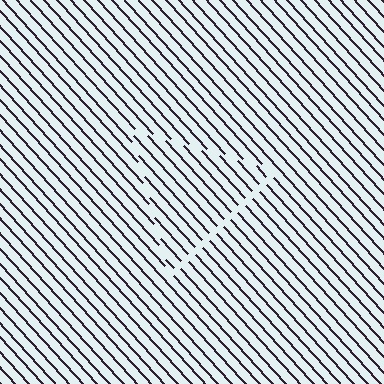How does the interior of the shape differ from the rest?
The interior of the shape contains the same grating, shifted by half a period — the contour is defined by the phase discontinuity where line-ends from the inner and outer gratings abut.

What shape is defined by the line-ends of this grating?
An illusory triangle. The interior of the shape contains the same grating, shifted by half a period — the contour is defined by the phase discontinuity where line-ends from the inner and outer gratings abut.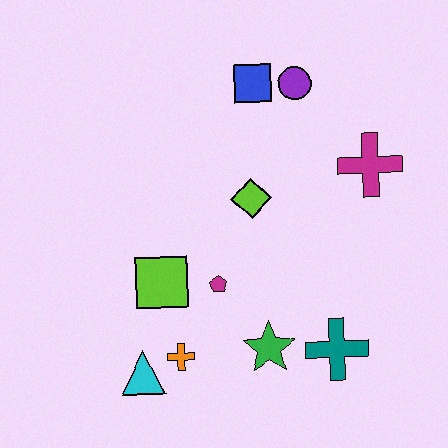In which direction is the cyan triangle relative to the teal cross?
The cyan triangle is to the left of the teal cross.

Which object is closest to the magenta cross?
The purple circle is closest to the magenta cross.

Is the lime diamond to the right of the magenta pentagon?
Yes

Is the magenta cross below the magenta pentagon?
No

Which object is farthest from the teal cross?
The blue square is farthest from the teal cross.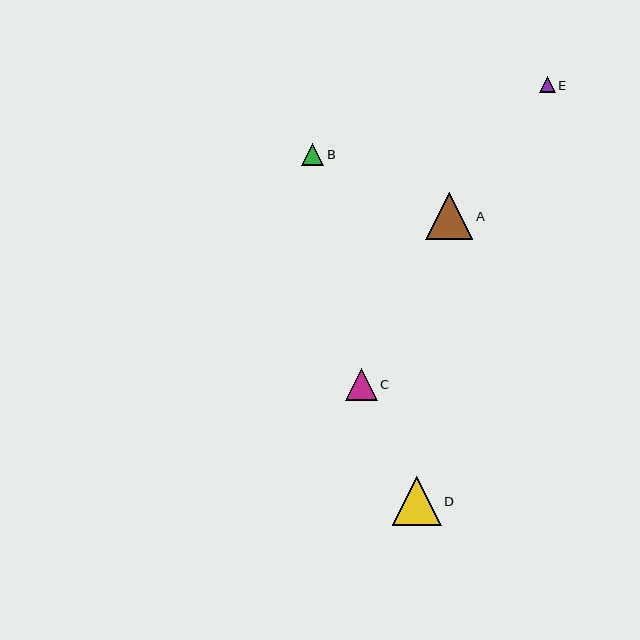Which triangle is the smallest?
Triangle E is the smallest with a size of approximately 15 pixels.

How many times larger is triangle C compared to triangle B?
Triangle C is approximately 1.5 times the size of triangle B.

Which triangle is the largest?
Triangle D is the largest with a size of approximately 49 pixels.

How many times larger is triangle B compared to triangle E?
Triangle B is approximately 1.4 times the size of triangle E.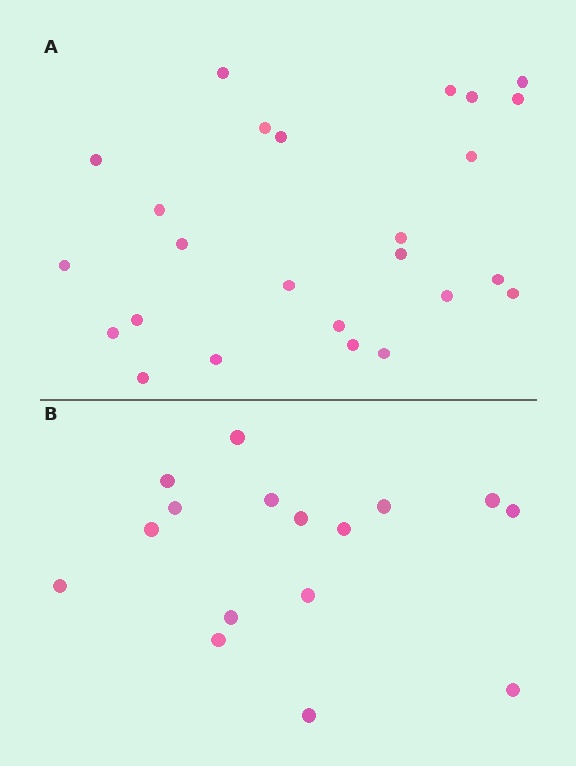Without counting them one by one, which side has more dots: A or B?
Region A (the top region) has more dots.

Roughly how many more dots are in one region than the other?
Region A has roughly 8 or so more dots than region B.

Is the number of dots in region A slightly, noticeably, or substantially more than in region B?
Region A has substantially more. The ratio is roughly 1.6 to 1.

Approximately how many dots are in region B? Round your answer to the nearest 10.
About 20 dots. (The exact count is 16, which rounds to 20.)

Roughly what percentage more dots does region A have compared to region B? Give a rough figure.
About 55% more.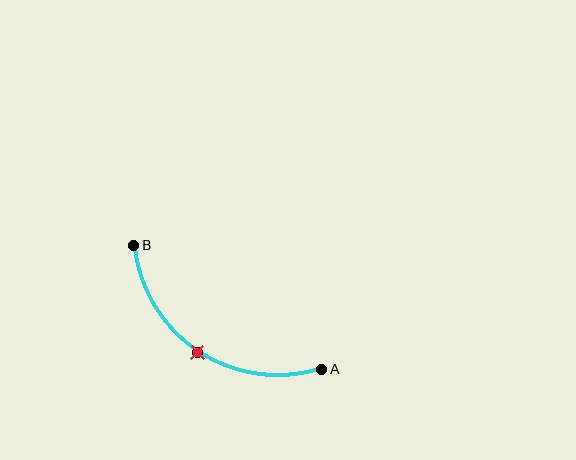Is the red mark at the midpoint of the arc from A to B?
Yes. The red mark lies on the arc at equal arc-length from both A and B — it is the arc midpoint.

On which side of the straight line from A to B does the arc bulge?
The arc bulges below the straight line connecting A and B.